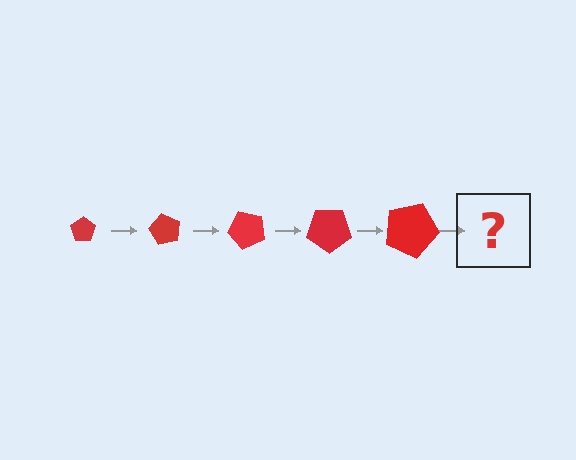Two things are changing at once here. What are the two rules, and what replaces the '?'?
The two rules are that the pentagon grows larger each step and it rotates 60 degrees each step. The '?' should be a pentagon, larger than the previous one and rotated 300 degrees from the start.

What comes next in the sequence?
The next element should be a pentagon, larger than the previous one and rotated 300 degrees from the start.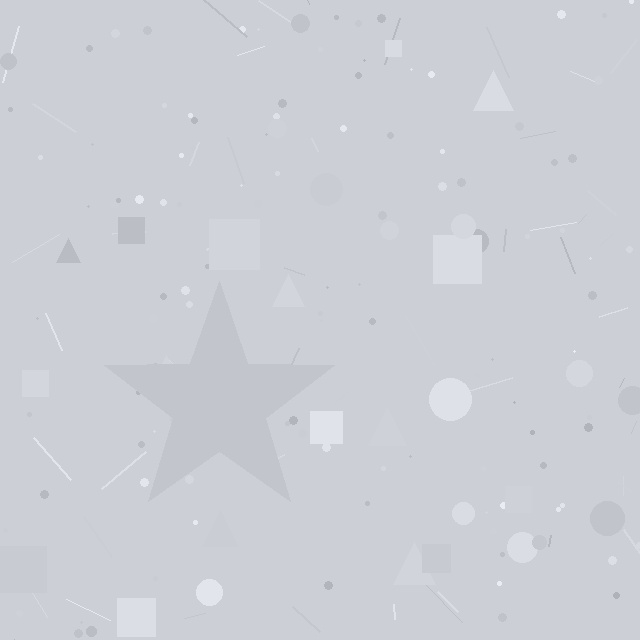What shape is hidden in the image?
A star is hidden in the image.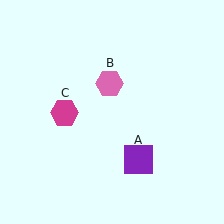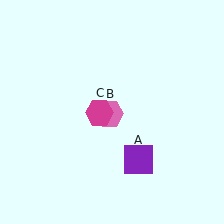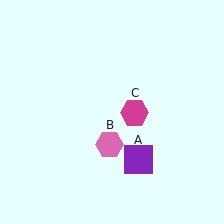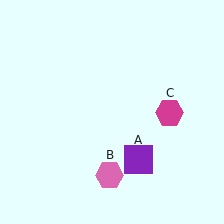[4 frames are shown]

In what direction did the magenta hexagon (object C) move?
The magenta hexagon (object C) moved right.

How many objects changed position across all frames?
2 objects changed position: pink hexagon (object B), magenta hexagon (object C).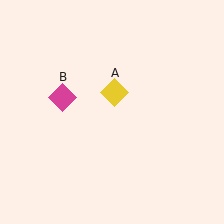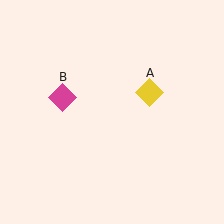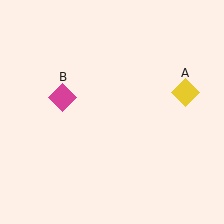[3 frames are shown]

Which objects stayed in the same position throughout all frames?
Magenta diamond (object B) remained stationary.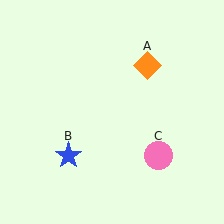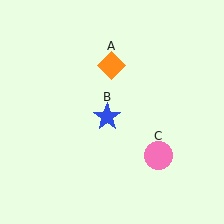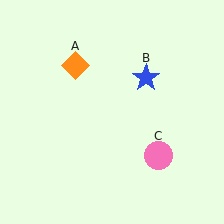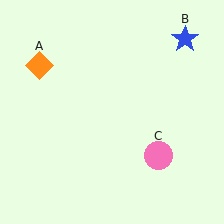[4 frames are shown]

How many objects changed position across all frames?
2 objects changed position: orange diamond (object A), blue star (object B).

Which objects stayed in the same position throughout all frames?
Pink circle (object C) remained stationary.